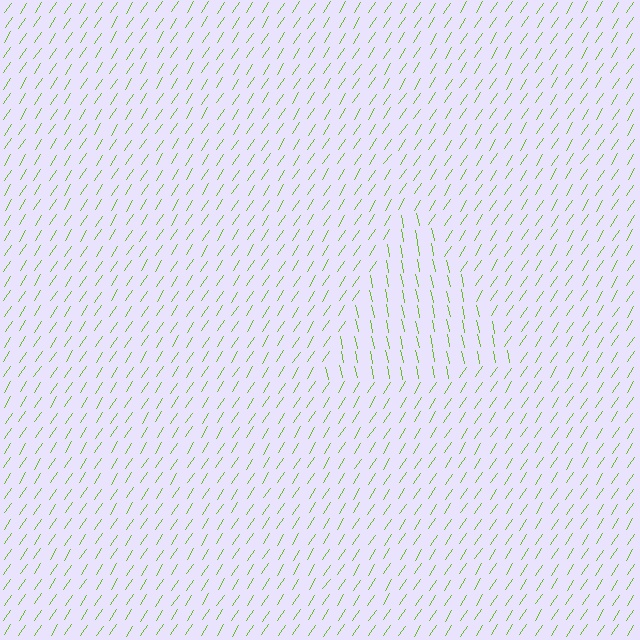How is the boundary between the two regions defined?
The boundary is defined purely by a change in line orientation (approximately 45 degrees difference). All lines are the same color and thickness.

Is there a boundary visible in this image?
Yes, there is a texture boundary formed by a change in line orientation.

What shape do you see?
I see a triangle.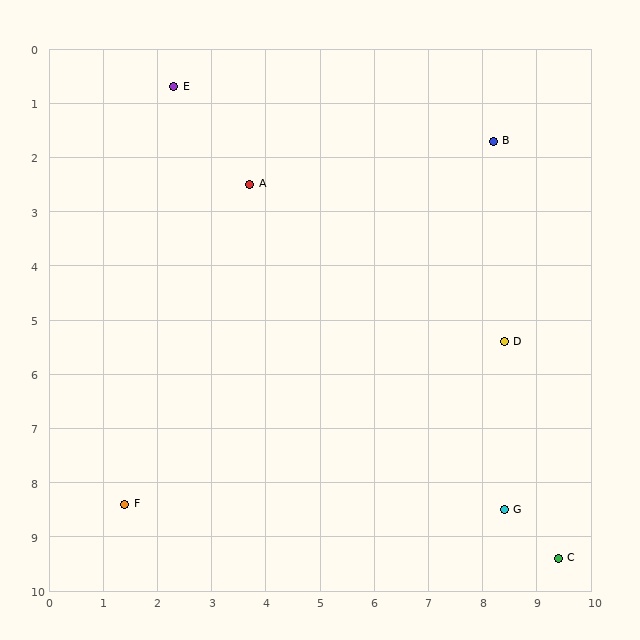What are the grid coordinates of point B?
Point B is at approximately (8.2, 1.7).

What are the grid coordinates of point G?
Point G is at approximately (8.4, 8.5).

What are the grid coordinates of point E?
Point E is at approximately (2.3, 0.7).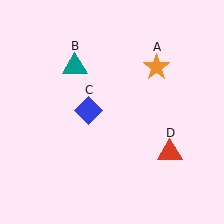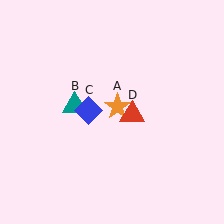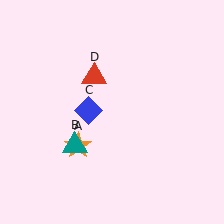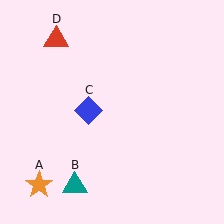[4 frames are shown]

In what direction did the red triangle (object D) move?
The red triangle (object D) moved up and to the left.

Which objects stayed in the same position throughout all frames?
Blue diamond (object C) remained stationary.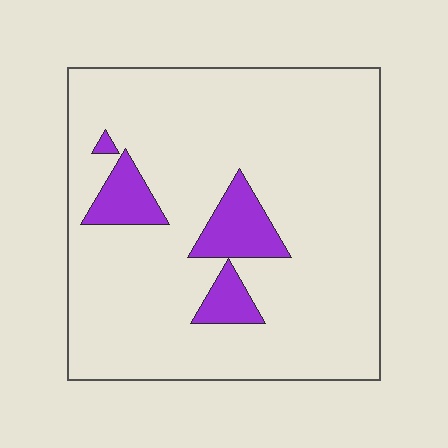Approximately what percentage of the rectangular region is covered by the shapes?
Approximately 10%.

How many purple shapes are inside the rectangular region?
4.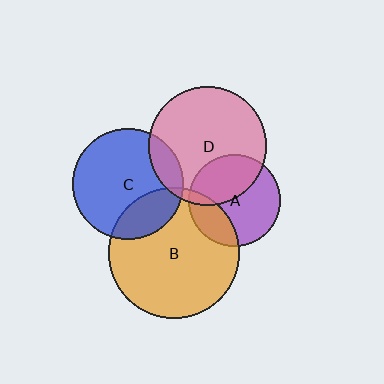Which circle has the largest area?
Circle B (orange).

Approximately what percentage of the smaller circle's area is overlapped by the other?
Approximately 15%.